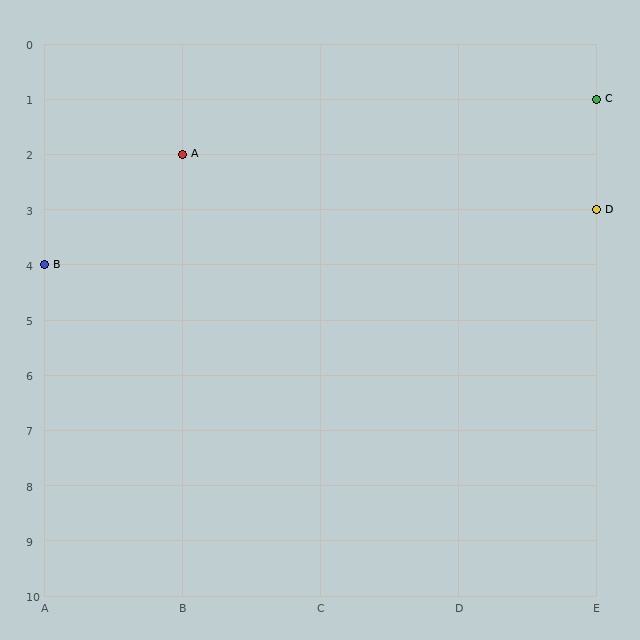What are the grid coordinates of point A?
Point A is at grid coordinates (B, 2).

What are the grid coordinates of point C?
Point C is at grid coordinates (E, 1).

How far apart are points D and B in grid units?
Points D and B are 4 columns and 1 row apart (about 4.1 grid units diagonally).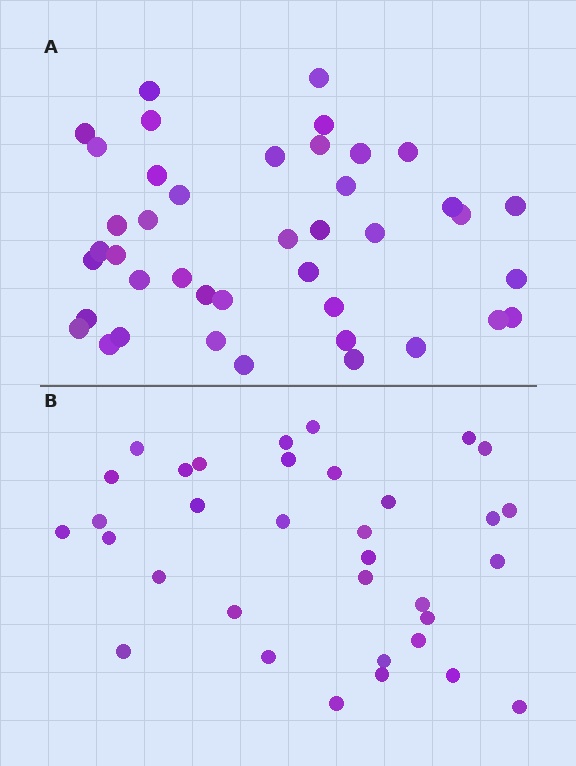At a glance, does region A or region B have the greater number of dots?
Region A (the top region) has more dots.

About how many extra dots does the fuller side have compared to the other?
Region A has roughly 8 or so more dots than region B.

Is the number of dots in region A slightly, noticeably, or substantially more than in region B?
Region A has only slightly more — the two regions are fairly close. The ratio is roughly 1.2 to 1.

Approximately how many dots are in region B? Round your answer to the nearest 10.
About 30 dots. (The exact count is 34, which rounds to 30.)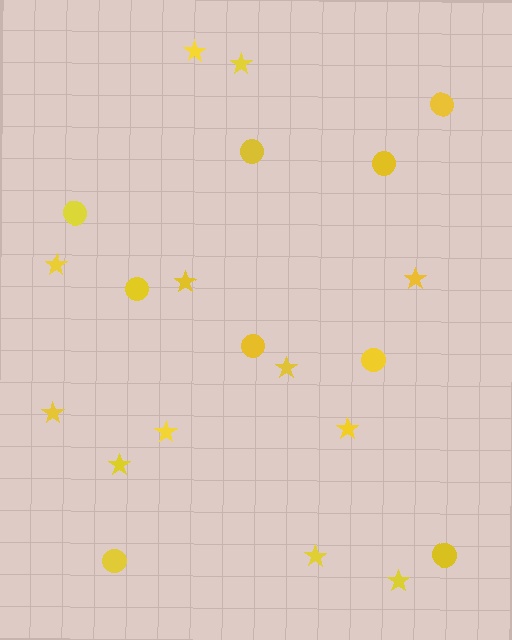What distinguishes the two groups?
There are 2 groups: one group of stars (12) and one group of circles (9).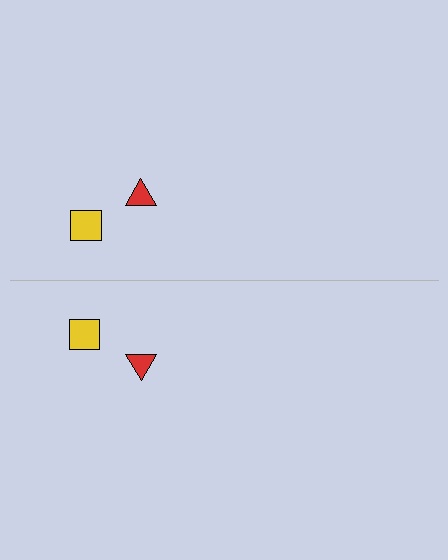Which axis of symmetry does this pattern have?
The pattern has a horizontal axis of symmetry running through the center of the image.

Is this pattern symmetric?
Yes, this pattern has bilateral (reflection) symmetry.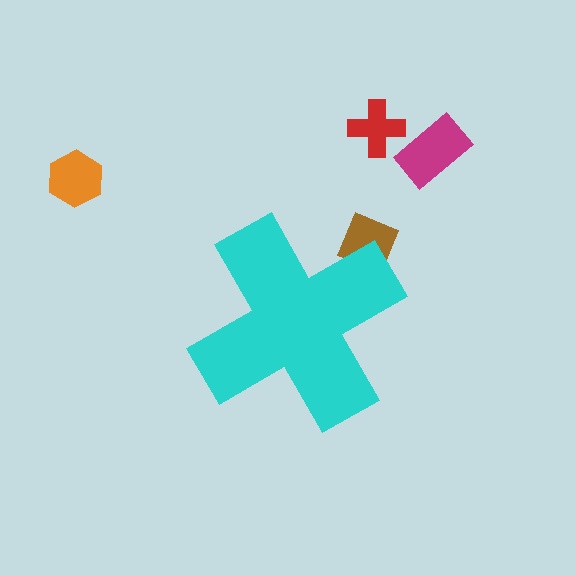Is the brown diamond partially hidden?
Yes, the brown diamond is partially hidden behind the cyan cross.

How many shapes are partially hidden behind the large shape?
1 shape is partially hidden.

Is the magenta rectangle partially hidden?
No, the magenta rectangle is fully visible.